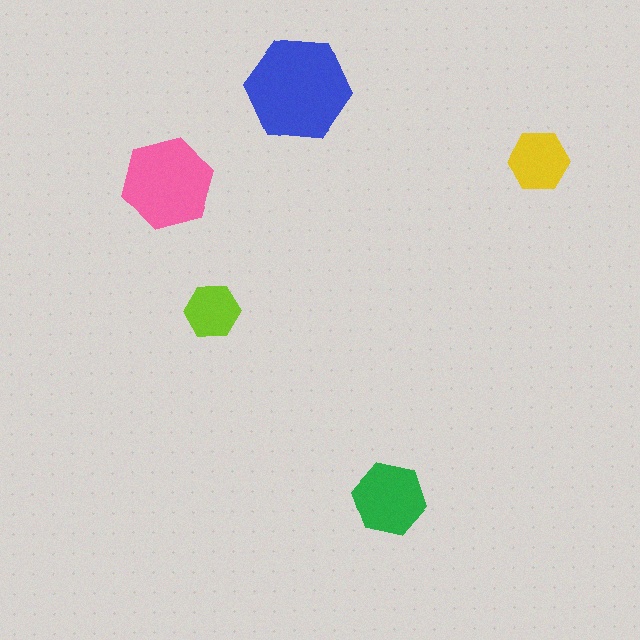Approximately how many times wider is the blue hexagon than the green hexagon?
About 1.5 times wider.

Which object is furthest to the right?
The yellow hexagon is rightmost.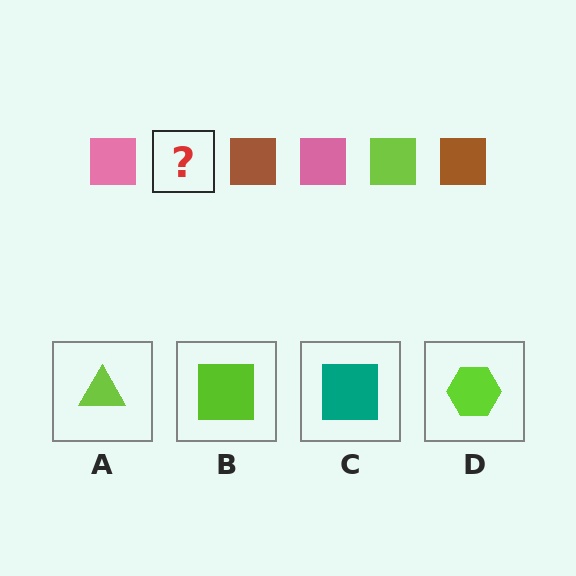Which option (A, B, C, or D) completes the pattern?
B.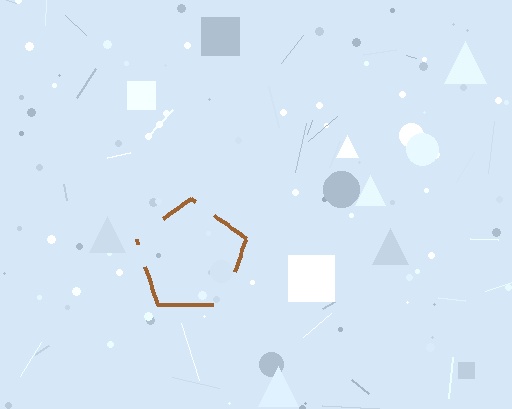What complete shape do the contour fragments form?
The contour fragments form a pentagon.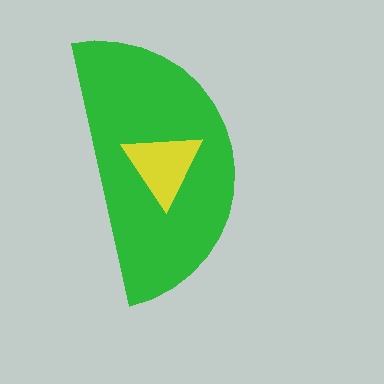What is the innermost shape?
The yellow triangle.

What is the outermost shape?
The green semicircle.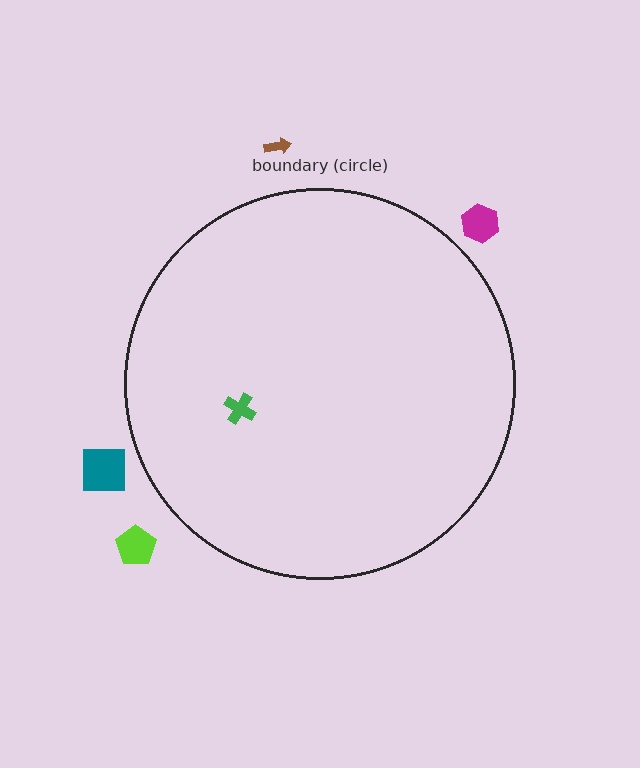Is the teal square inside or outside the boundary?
Outside.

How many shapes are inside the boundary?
1 inside, 4 outside.